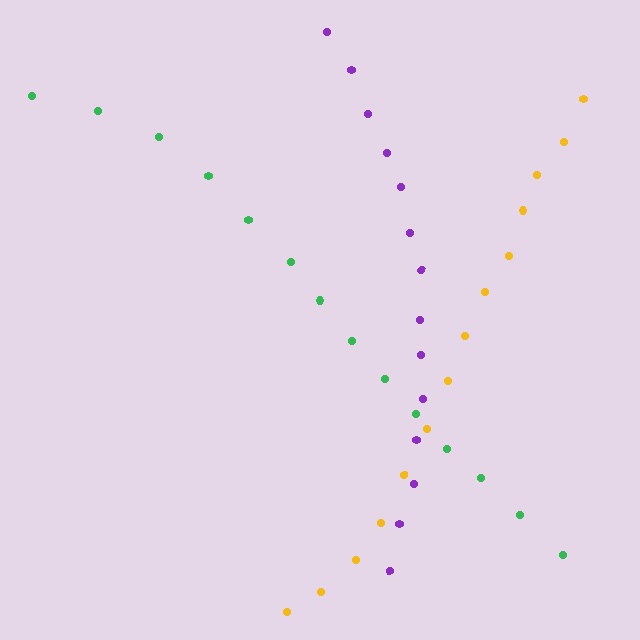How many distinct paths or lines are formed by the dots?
There are 3 distinct paths.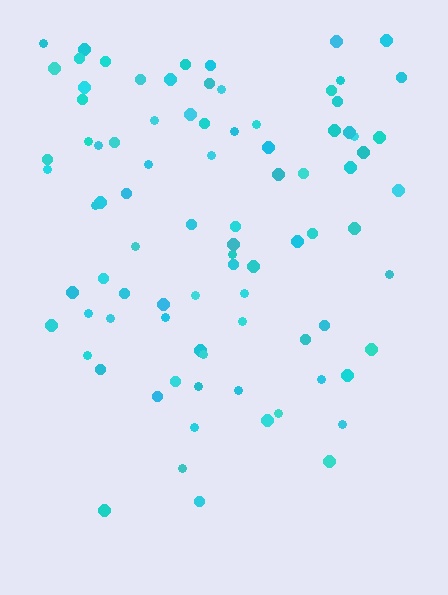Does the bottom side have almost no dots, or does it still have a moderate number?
Still a moderate number, just noticeably fewer than the top.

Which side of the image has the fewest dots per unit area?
The bottom.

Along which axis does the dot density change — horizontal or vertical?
Vertical.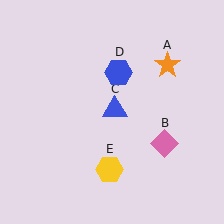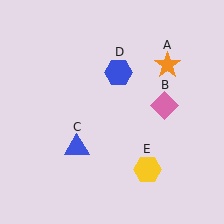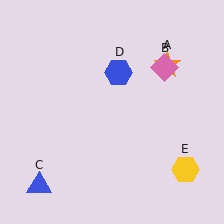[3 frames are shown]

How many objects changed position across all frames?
3 objects changed position: pink diamond (object B), blue triangle (object C), yellow hexagon (object E).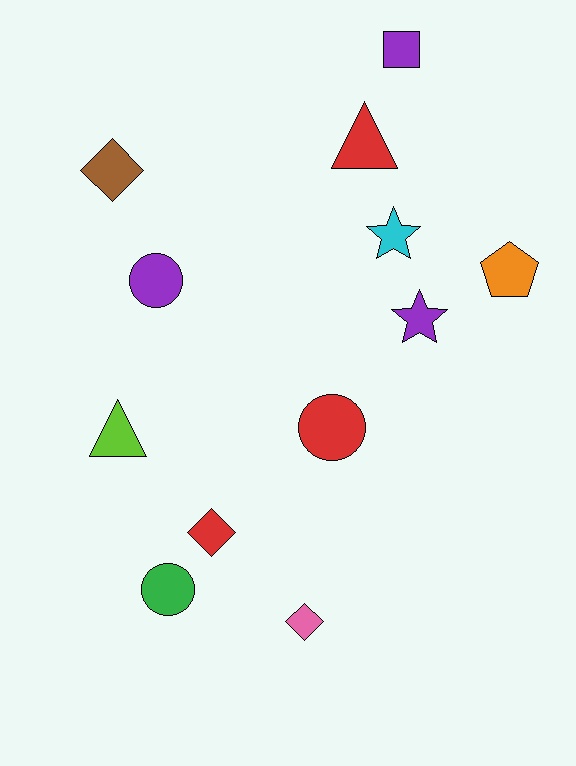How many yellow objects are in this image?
There are no yellow objects.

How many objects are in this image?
There are 12 objects.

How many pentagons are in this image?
There is 1 pentagon.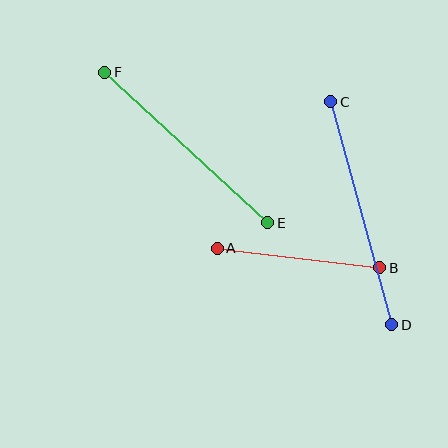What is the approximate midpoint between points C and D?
The midpoint is at approximately (361, 213) pixels.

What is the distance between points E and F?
The distance is approximately 222 pixels.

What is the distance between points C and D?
The distance is approximately 231 pixels.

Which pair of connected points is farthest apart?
Points C and D are farthest apart.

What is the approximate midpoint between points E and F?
The midpoint is at approximately (186, 147) pixels.